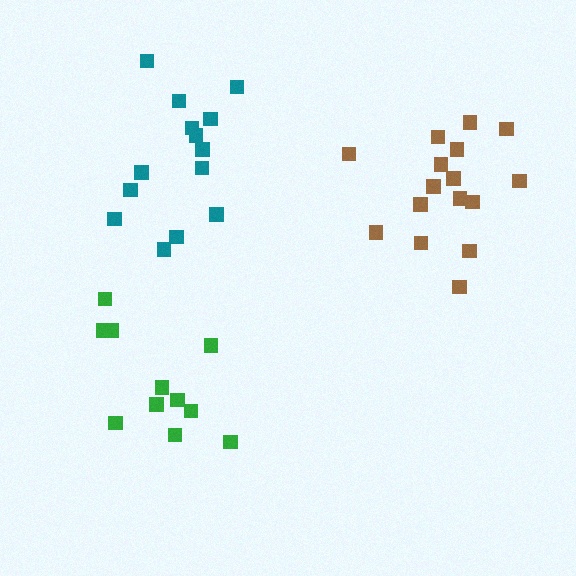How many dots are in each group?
Group 1: 16 dots, Group 2: 11 dots, Group 3: 14 dots (41 total).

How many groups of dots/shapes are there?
There are 3 groups.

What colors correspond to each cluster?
The clusters are colored: brown, green, teal.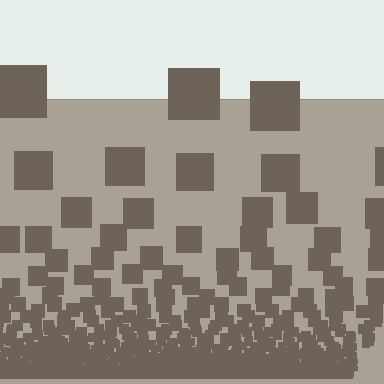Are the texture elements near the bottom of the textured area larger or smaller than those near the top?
Smaller. The gradient is inverted — elements near the bottom are smaller and denser.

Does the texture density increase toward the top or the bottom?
Density increases toward the bottom.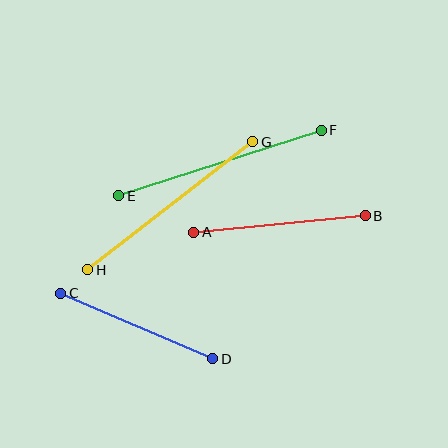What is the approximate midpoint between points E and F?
The midpoint is at approximately (220, 163) pixels.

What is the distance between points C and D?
The distance is approximately 165 pixels.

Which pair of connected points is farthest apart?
Points E and F are farthest apart.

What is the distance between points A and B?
The distance is approximately 172 pixels.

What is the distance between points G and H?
The distance is approximately 209 pixels.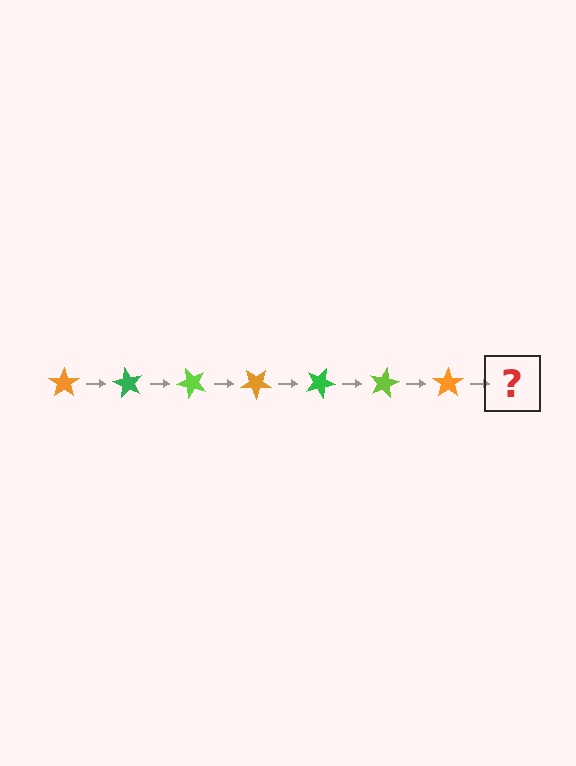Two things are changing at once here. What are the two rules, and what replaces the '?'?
The two rules are that it rotates 60 degrees each step and the color cycles through orange, green, and lime. The '?' should be a green star, rotated 420 degrees from the start.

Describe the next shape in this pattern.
It should be a green star, rotated 420 degrees from the start.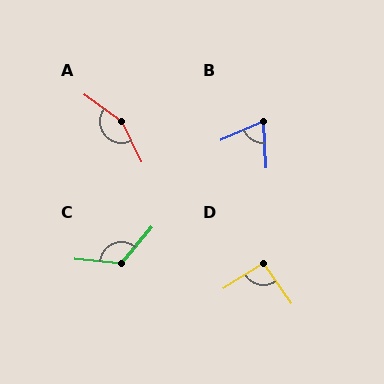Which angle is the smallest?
B, at approximately 70 degrees.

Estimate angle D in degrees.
Approximately 92 degrees.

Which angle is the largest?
A, at approximately 152 degrees.